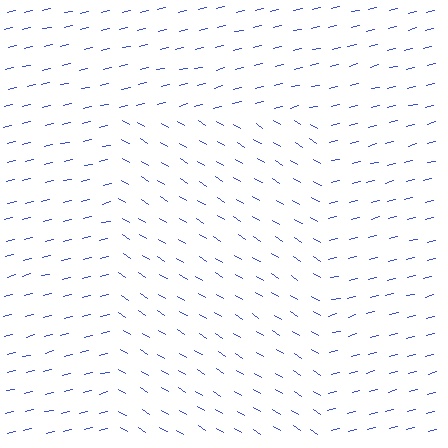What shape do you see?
I see a rectangle.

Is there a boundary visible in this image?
Yes, there is a texture boundary formed by a change in line orientation.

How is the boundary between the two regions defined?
The boundary is defined purely by a change in line orientation (approximately 45 degrees difference). All lines are the same color and thickness.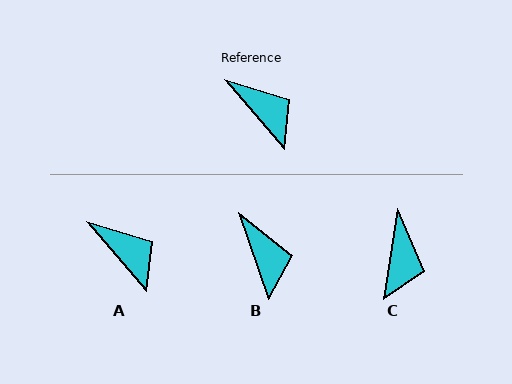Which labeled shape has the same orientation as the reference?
A.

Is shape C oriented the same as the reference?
No, it is off by about 50 degrees.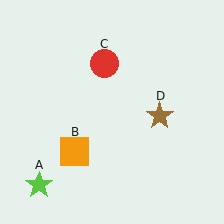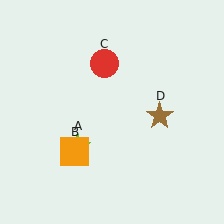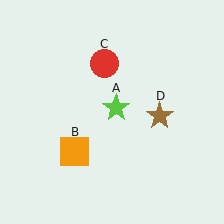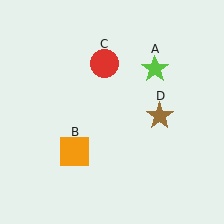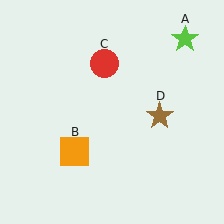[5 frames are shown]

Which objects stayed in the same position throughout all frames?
Orange square (object B) and red circle (object C) and brown star (object D) remained stationary.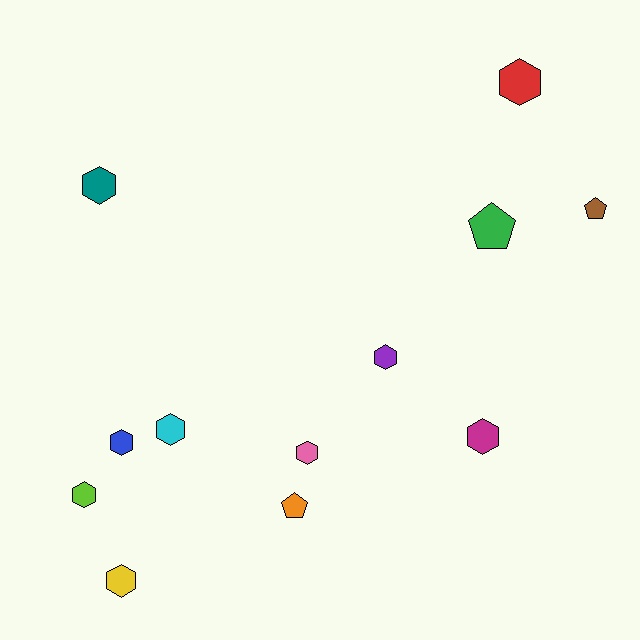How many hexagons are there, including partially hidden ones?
There are 9 hexagons.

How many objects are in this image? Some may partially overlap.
There are 12 objects.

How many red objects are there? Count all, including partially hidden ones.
There is 1 red object.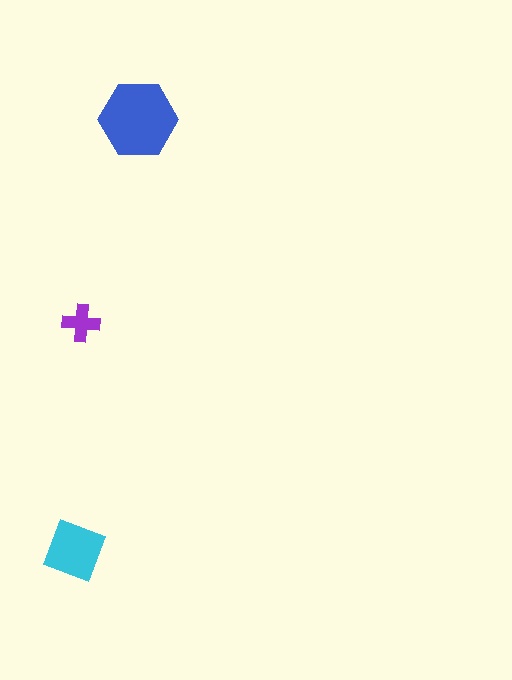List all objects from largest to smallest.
The blue hexagon, the cyan square, the purple cross.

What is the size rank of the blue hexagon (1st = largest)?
1st.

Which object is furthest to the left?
The cyan square is leftmost.